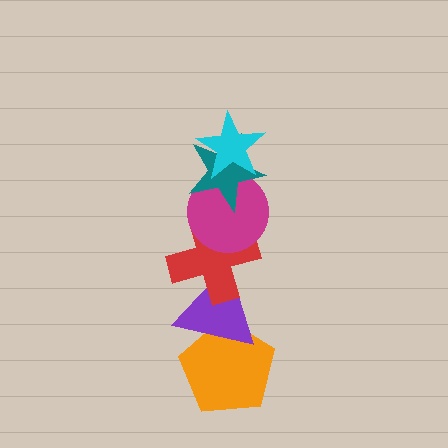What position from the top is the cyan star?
The cyan star is 1st from the top.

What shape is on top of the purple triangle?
The red cross is on top of the purple triangle.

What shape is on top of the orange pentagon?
The purple triangle is on top of the orange pentagon.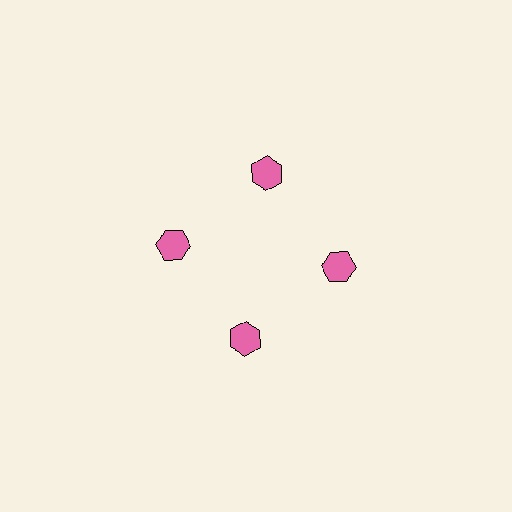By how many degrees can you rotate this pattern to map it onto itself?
The pattern maps onto itself every 90 degrees of rotation.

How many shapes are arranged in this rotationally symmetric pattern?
There are 4 shapes, arranged in 4 groups of 1.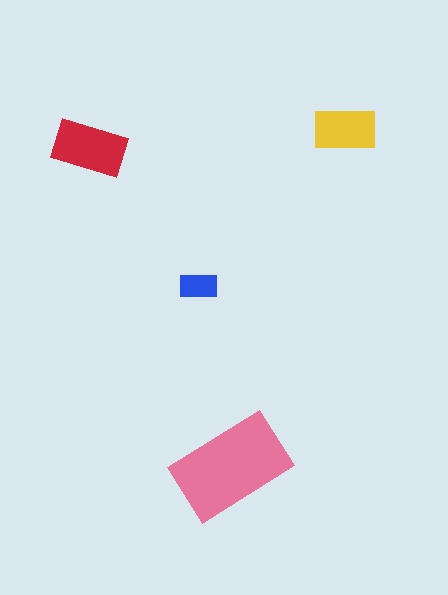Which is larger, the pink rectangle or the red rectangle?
The pink one.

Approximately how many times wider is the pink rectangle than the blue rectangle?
About 3 times wider.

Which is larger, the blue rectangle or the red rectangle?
The red one.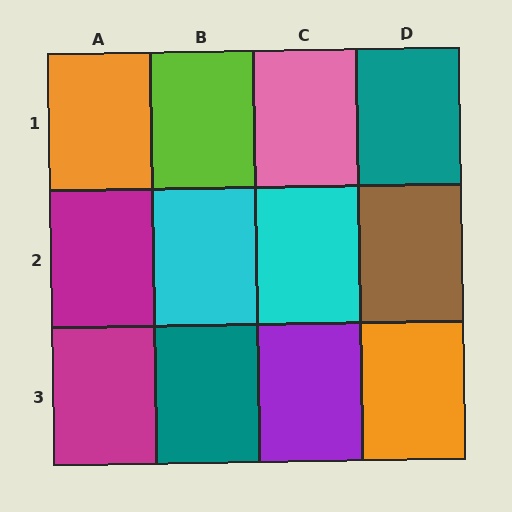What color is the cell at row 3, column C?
Purple.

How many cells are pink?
1 cell is pink.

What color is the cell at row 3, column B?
Teal.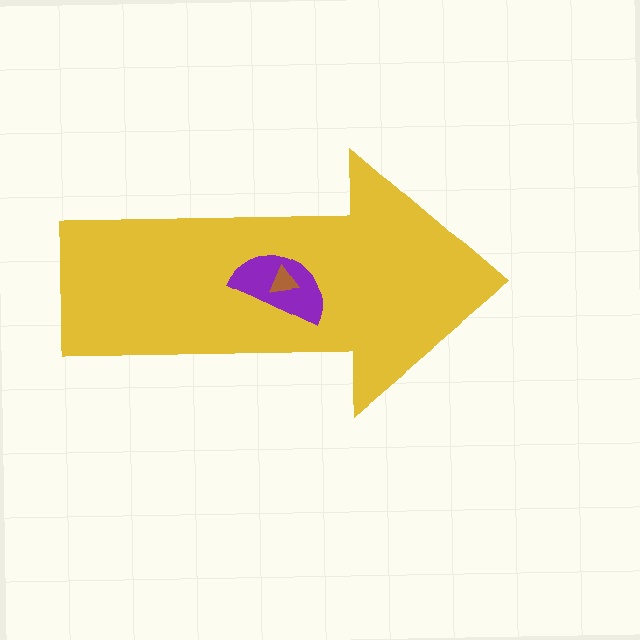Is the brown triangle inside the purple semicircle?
Yes.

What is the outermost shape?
The yellow arrow.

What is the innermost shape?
The brown triangle.